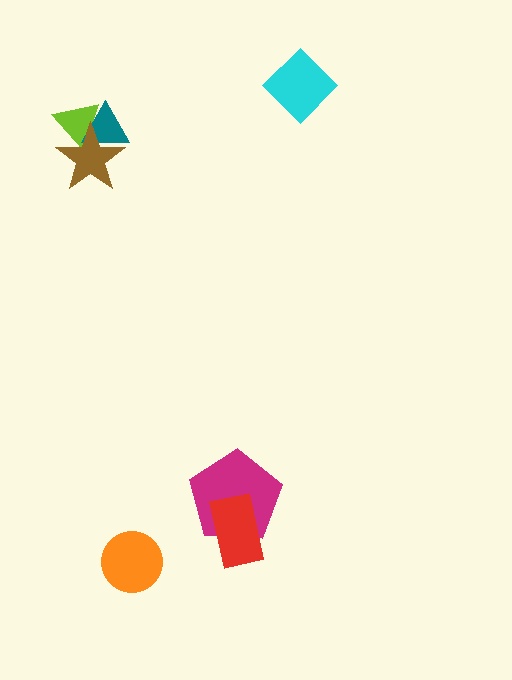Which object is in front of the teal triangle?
The brown star is in front of the teal triangle.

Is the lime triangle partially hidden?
Yes, it is partially covered by another shape.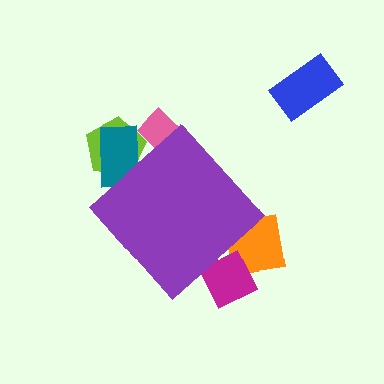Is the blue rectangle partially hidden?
No, the blue rectangle is fully visible.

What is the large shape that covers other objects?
A purple diamond.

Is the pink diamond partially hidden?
Yes, the pink diamond is partially hidden behind the purple diamond.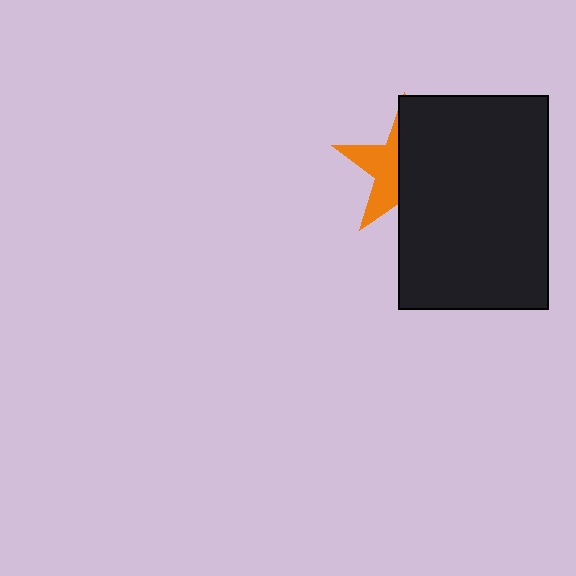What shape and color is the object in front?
The object in front is a black rectangle.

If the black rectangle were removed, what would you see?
You would see the complete orange star.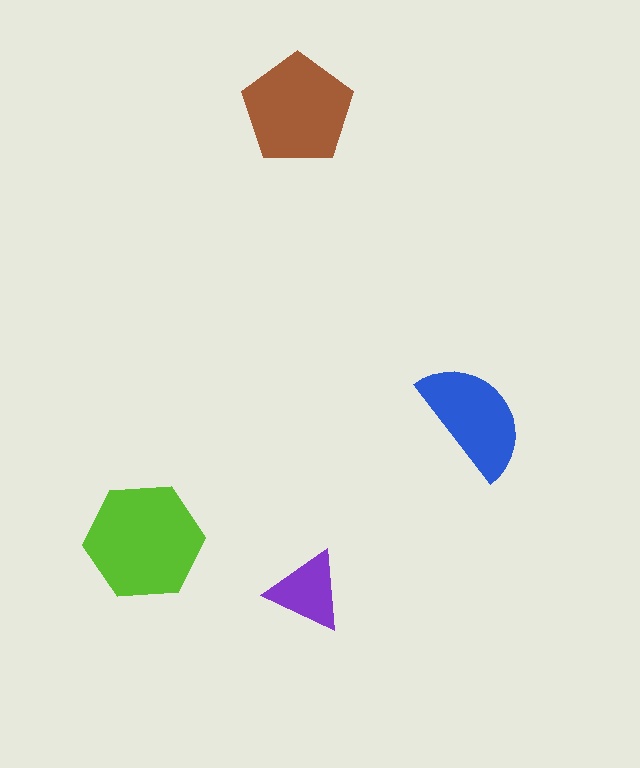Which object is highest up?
The brown pentagon is topmost.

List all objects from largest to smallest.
The lime hexagon, the brown pentagon, the blue semicircle, the purple triangle.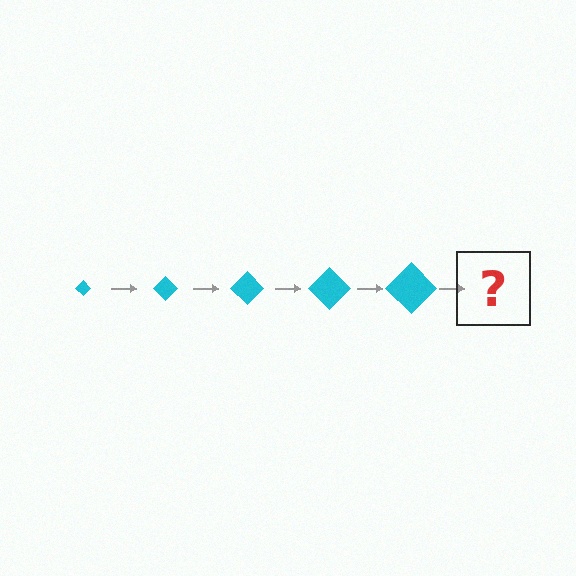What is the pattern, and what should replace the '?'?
The pattern is that the diamond gets progressively larger each step. The '?' should be a cyan diamond, larger than the previous one.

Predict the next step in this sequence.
The next step is a cyan diamond, larger than the previous one.